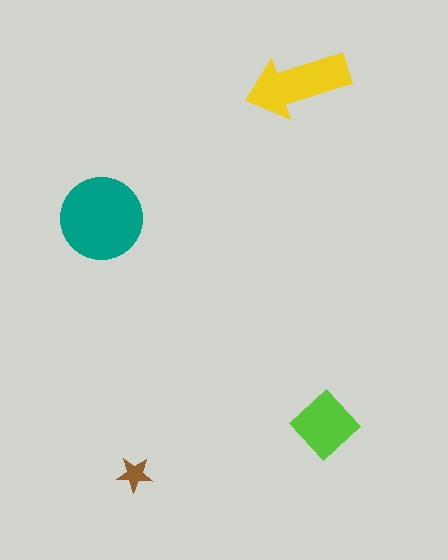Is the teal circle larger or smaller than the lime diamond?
Larger.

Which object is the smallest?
The brown star.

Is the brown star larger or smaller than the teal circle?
Smaller.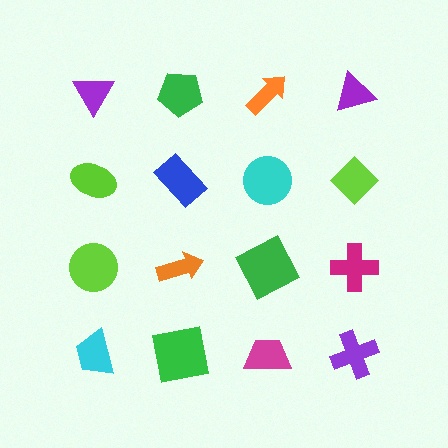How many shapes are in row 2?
4 shapes.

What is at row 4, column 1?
A cyan trapezoid.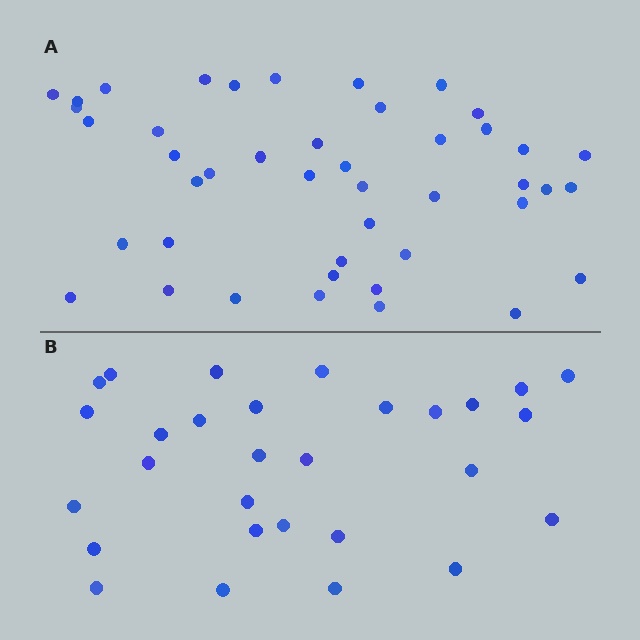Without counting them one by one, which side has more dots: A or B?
Region A (the top region) has more dots.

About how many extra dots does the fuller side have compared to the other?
Region A has approximately 15 more dots than region B.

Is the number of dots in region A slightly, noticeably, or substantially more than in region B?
Region A has substantially more. The ratio is roughly 1.5 to 1.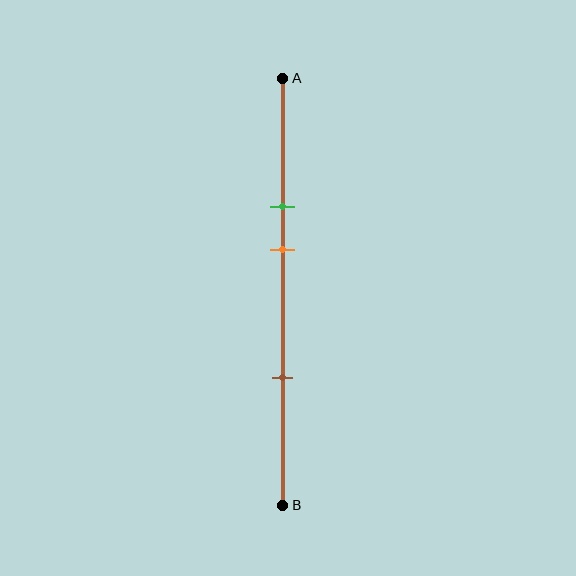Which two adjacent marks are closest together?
The green and orange marks are the closest adjacent pair.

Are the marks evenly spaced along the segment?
No, the marks are not evenly spaced.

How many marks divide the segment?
There are 3 marks dividing the segment.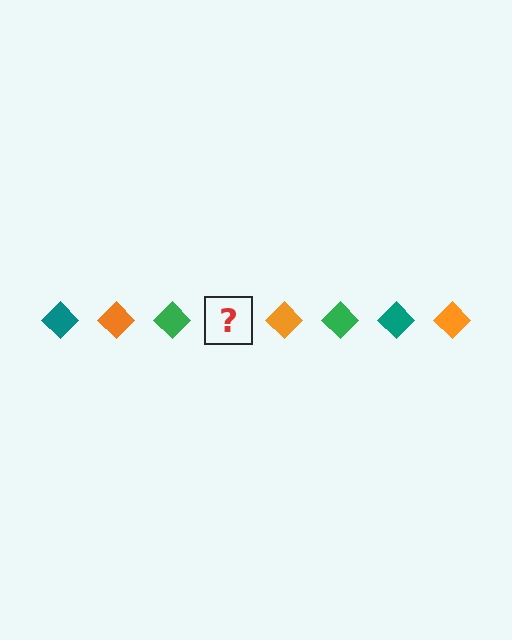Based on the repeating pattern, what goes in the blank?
The blank should be a teal diamond.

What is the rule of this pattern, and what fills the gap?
The rule is that the pattern cycles through teal, orange, green diamonds. The gap should be filled with a teal diamond.